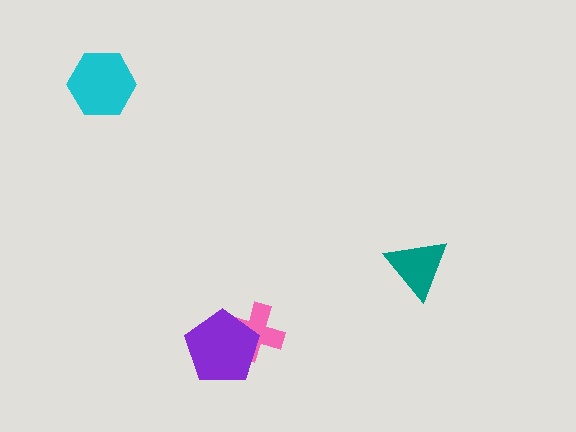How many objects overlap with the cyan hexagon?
0 objects overlap with the cyan hexagon.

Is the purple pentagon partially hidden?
No, no other shape covers it.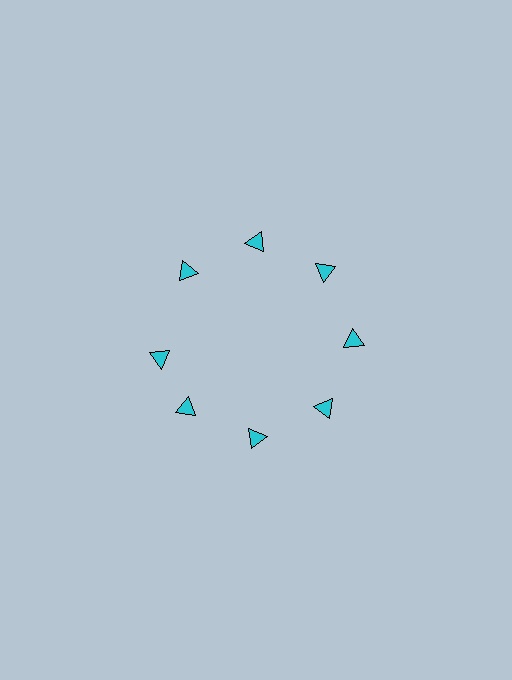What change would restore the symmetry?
The symmetry would be restored by rotating it back into even spacing with its neighbors so that all 8 triangles sit at equal angles and equal distance from the center.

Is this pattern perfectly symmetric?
No. The 8 cyan triangles are arranged in a ring, but one element near the 9 o'clock position is rotated out of alignment along the ring, breaking the 8-fold rotational symmetry.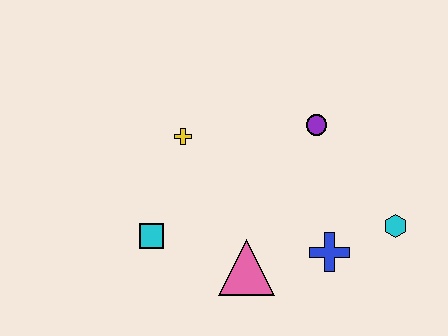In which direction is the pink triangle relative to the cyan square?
The pink triangle is to the right of the cyan square.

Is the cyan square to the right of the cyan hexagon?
No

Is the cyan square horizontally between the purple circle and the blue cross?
No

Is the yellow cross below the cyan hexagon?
No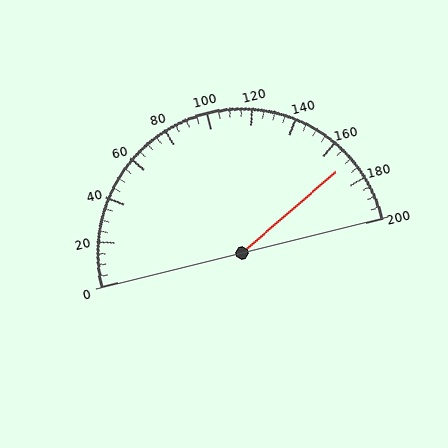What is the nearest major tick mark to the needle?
The nearest major tick mark is 160.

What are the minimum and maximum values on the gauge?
The gauge ranges from 0 to 200.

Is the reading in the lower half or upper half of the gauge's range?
The reading is in the upper half of the range (0 to 200).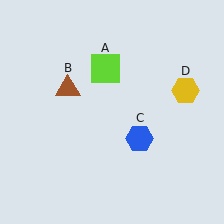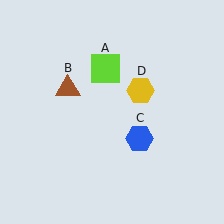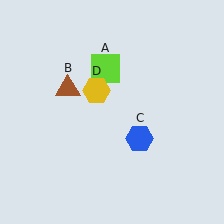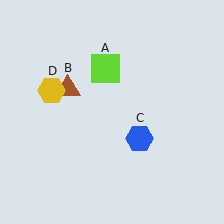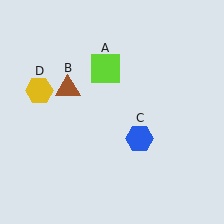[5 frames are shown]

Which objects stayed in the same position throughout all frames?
Lime square (object A) and brown triangle (object B) and blue hexagon (object C) remained stationary.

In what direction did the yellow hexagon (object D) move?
The yellow hexagon (object D) moved left.